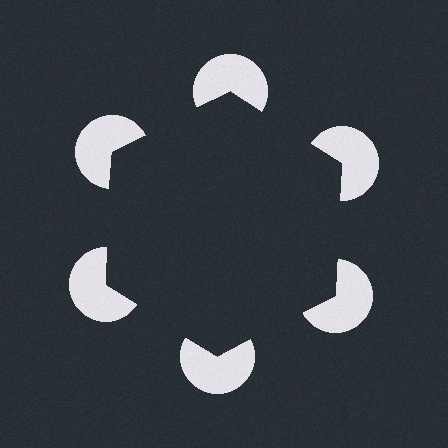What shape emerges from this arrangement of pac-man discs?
An illusory hexagon — its edges are inferred from the aligned wedge cuts in the pac-man discs, not physically drawn.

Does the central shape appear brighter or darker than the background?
It typically appears slightly darker than the background, even though no actual brightness change is drawn.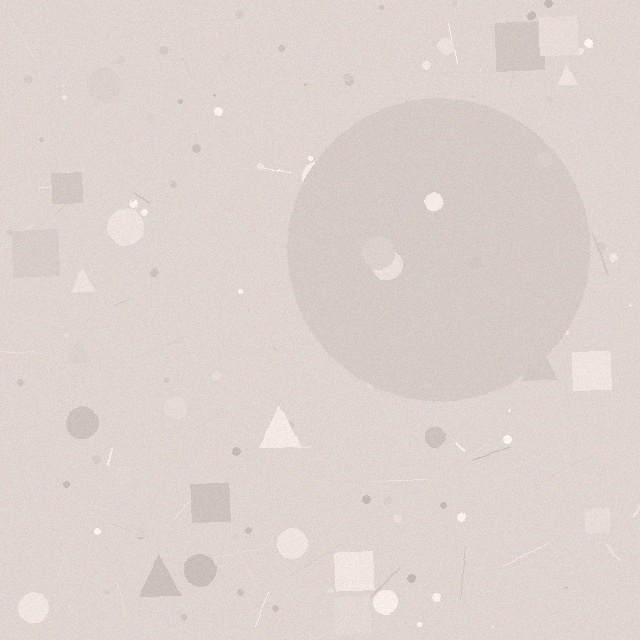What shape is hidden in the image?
A circle is hidden in the image.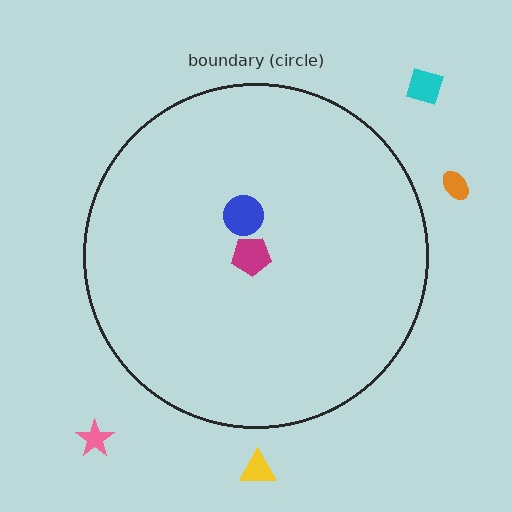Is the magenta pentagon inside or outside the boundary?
Inside.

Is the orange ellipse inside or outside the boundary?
Outside.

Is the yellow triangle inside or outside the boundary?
Outside.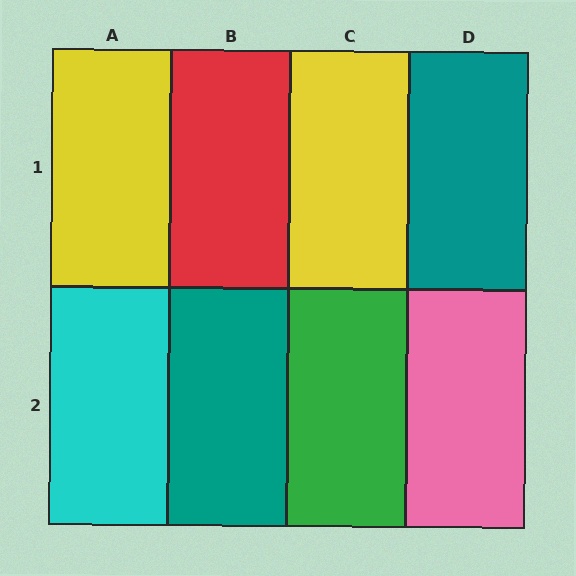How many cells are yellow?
2 cells are yellow.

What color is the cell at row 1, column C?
Yellow.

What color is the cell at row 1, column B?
Red.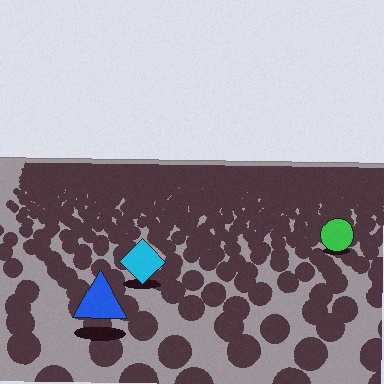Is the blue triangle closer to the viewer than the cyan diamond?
Yes. The blue triangle is closer — you can tell from the texture gradient: the ground texture is coarser near it.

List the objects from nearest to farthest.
From nearest to farthest: the blue triangle, the cyan diamond, the green circle.